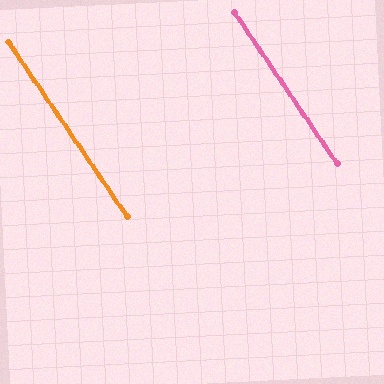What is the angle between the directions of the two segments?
Approximately 0 degrees.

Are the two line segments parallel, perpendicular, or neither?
Parallel — their directions differ by only 0.2°.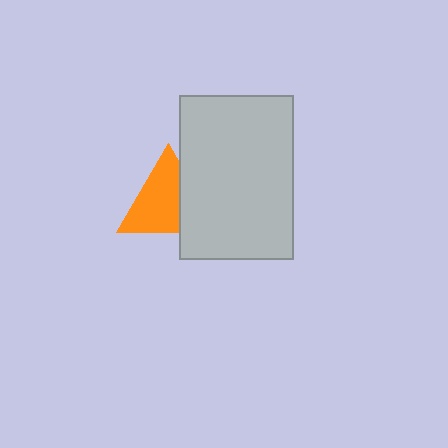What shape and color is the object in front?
The object in front is a light gray rectangle.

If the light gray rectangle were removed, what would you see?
You would see the complete orange triangle.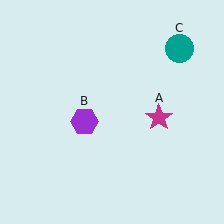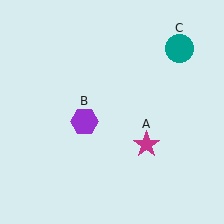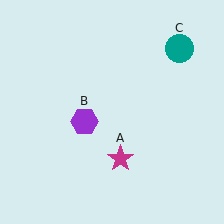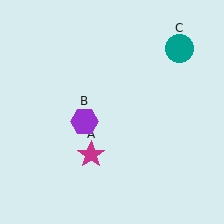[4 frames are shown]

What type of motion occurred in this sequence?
The magenta star (object A) rotated clockwise around the center of the scene.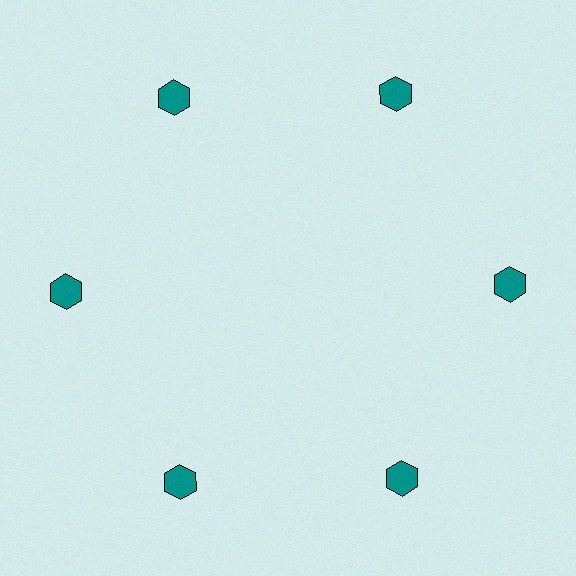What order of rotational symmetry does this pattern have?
This pattern has 6-fold rotational symmetry.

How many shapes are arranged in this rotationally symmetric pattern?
There are 6 shapes, arranged in 6 groups of 1.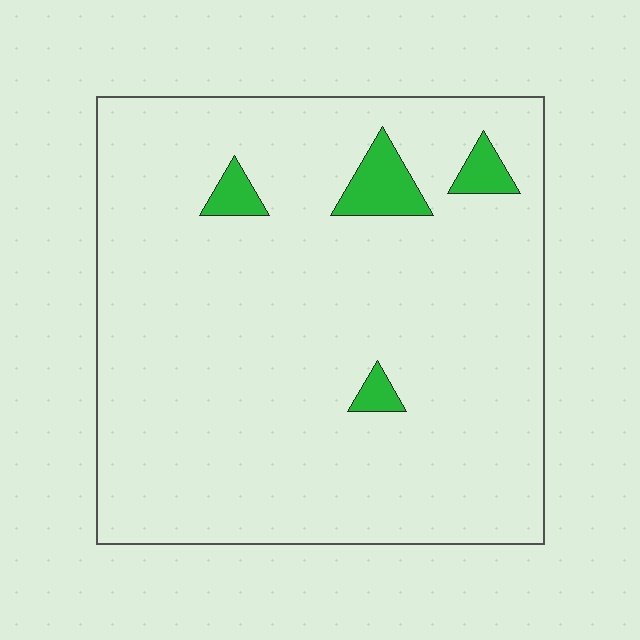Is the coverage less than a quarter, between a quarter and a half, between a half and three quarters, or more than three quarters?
Less than a quarter.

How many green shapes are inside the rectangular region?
4.